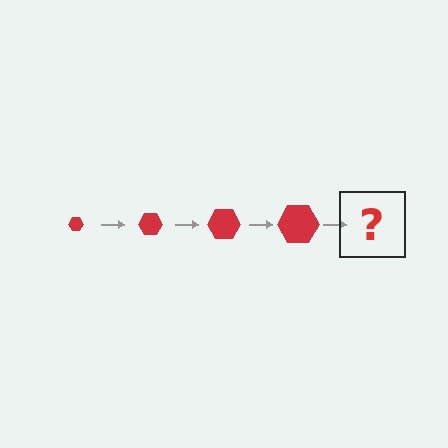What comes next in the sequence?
The next element should be a red hexagon, larger than the previous one.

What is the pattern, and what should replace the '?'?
The pattern is that the hexagon gets progressively larger each step. The '?' should be a red hexagon, larger than the previous one.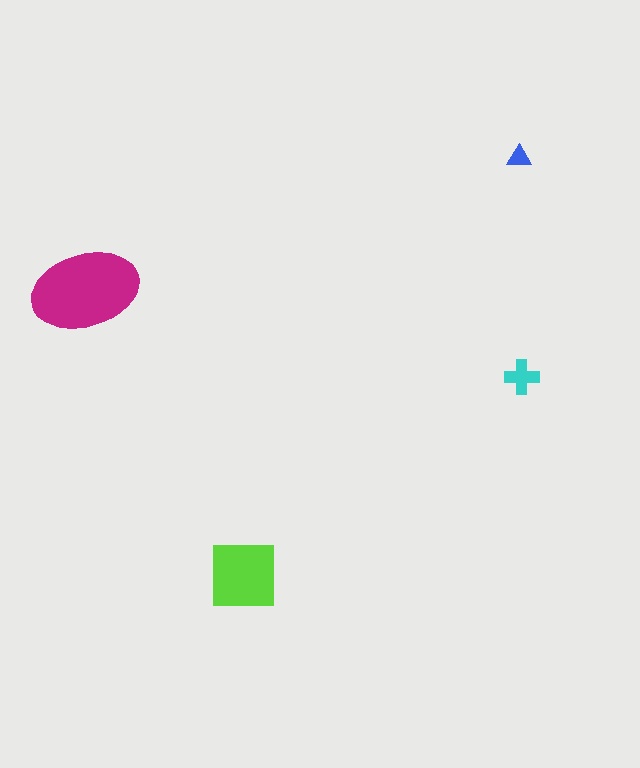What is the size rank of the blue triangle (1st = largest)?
4th.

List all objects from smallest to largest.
The blue triangle, the cyan cross, the lime square, the magenta ellipse.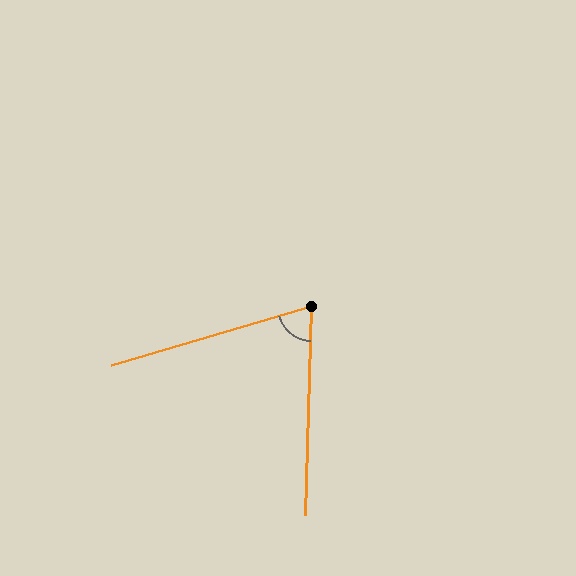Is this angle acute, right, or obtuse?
It is acute.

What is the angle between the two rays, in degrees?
Approximately 72 degrees.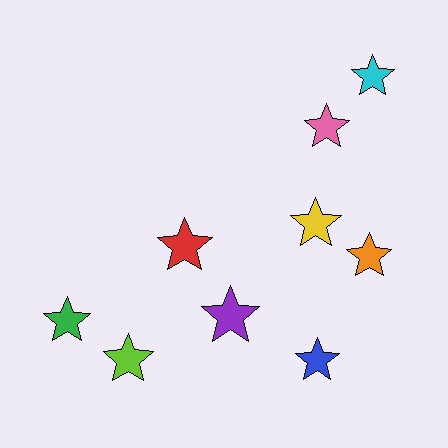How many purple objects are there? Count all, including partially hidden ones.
There is 1 purple object.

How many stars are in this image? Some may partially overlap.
There are 9 stars.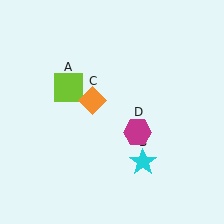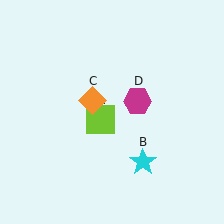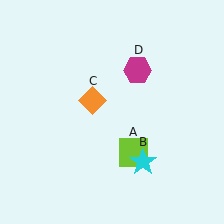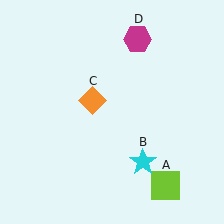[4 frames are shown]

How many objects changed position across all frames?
2 objects changed position: lime square (object A), magenta hexagon (object D).